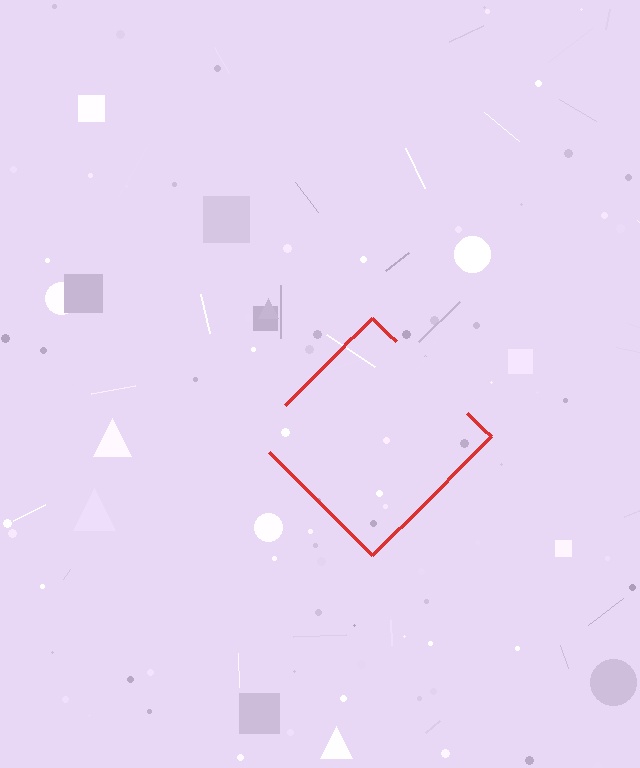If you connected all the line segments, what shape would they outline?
They would outline a diamond.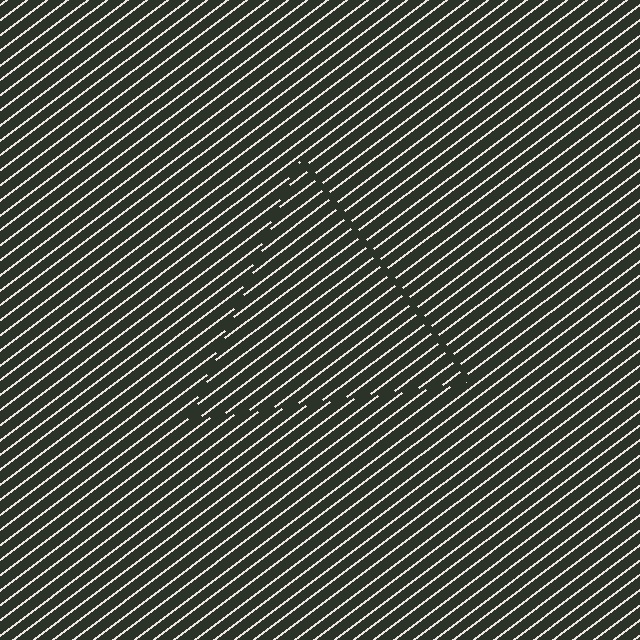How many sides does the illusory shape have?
3 sides — the line-ends trace a triangle.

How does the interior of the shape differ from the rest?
The interior of the shape contains the same grating, shifted by half a period — the contour is defined by the phase discontinuity where line-ends from the inner and outer gratings abut.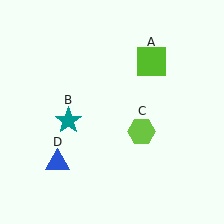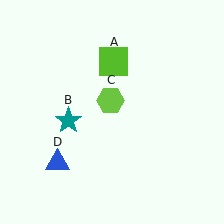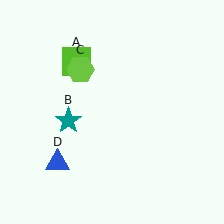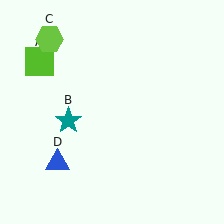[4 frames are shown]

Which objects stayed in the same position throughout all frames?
Teal star (object B) and blue triangle (object D) remained stationary.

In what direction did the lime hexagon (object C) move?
The lime hexagon (object C) moved up and to the left.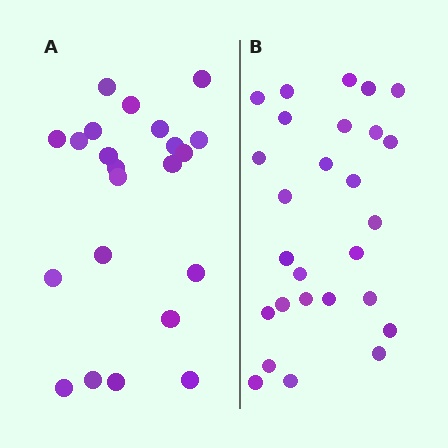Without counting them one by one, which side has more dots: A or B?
Region B (the right region) has more dots.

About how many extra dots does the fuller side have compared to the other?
Region B has about 5 more dots than region A.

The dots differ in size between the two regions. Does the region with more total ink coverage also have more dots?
No. Region A has more total ink coverage because its dots are larger, but region B actually contains more individual dots. Total area can be misleading — the number of items is what matters here.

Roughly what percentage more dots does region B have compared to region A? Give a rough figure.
About 25% more.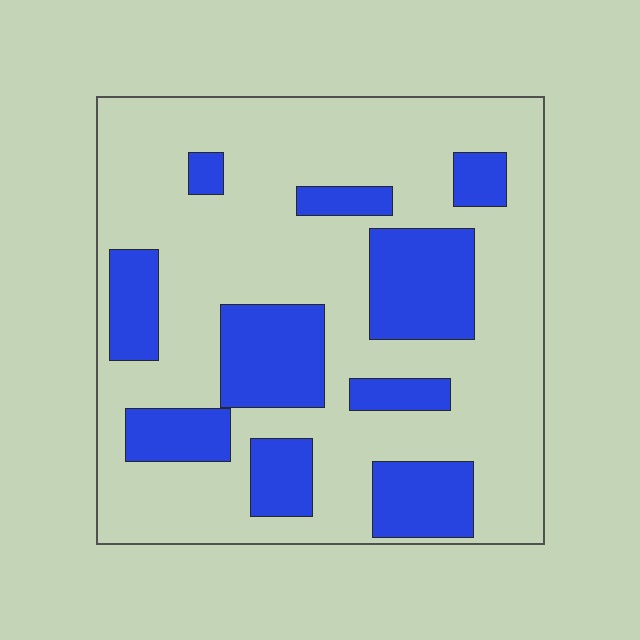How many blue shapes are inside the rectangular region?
10.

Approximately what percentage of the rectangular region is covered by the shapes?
Approximately 30%.